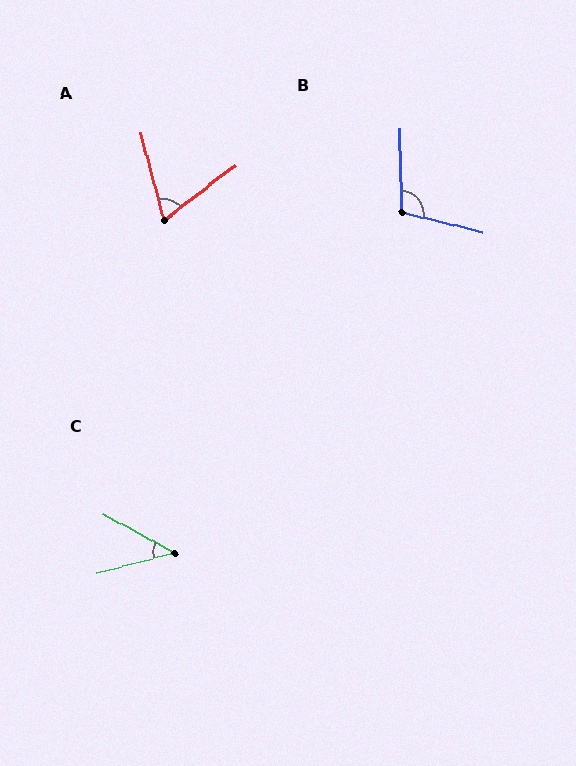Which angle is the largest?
B, at approximately 105 degrees.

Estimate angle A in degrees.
Approximately 67 degrees.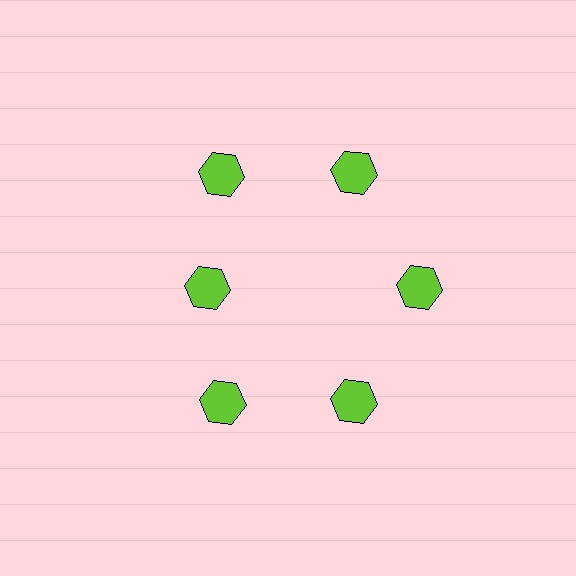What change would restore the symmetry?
The symmetry would be restored by moving it outward, back onto the ring so that all 6 hexagons sit at equal angles and equal distance from the center.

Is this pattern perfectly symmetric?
No. The 6 lime hexagons are arranged in a ring, but one element near the 9 o'clock position is pulled inward toward the center, breaking the 6-fold rotational symmetry.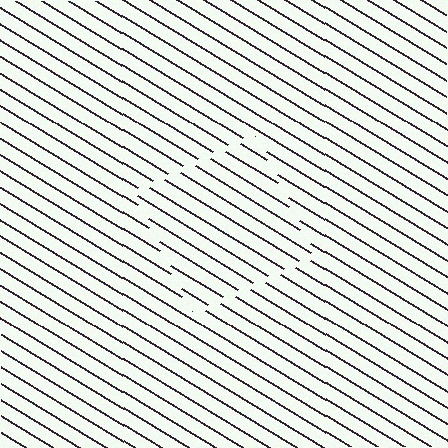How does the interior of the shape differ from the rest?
The interior of the shape contains the same grating, shifted by half a period — the contour is defined by the phase discontinuity where line-ends from the inner and outer gratings abut.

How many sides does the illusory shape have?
4 sides — the line-ends trace a square.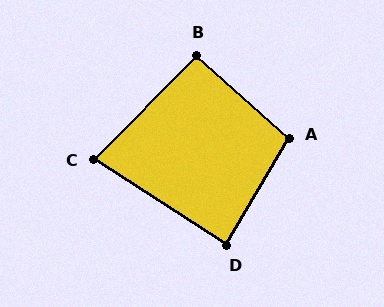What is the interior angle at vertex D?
Approximately 87 degrees (approximately right).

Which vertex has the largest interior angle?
A, at approximately 102 degrees.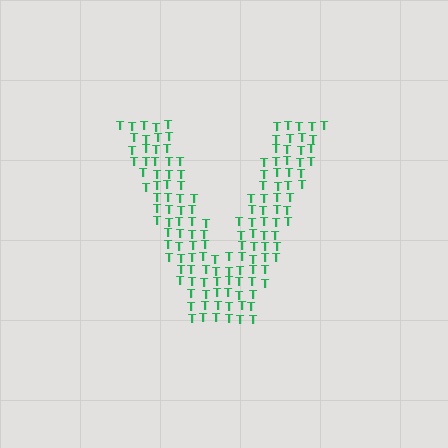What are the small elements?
The small elements are letter T's.